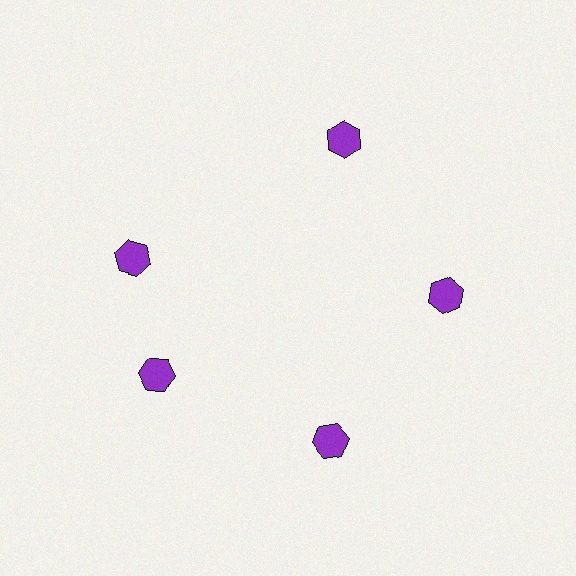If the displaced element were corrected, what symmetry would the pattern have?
It would have 5-fold rotational symmetry — the pattern would map onto itself every 72 degrees.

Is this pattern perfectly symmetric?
No. The 5 purple hexagons are arranged in a ring, but one element near the 10 o'clock position is rotated out of alignment along the ring, breaking the 5-fold rotational symmetry.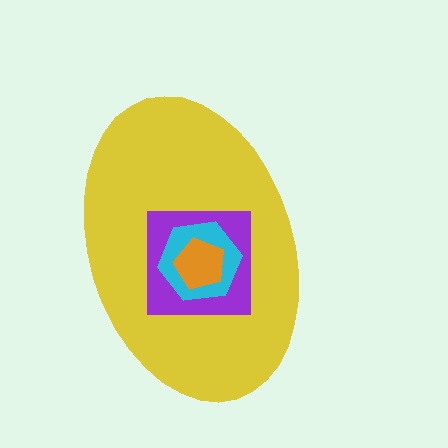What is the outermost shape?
The yellow ellipse.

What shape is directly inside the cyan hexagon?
The orange pentagon.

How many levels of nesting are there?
4.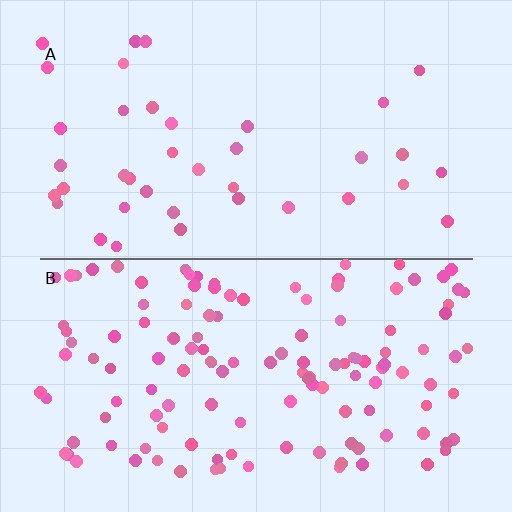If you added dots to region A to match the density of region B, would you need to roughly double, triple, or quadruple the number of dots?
Approximately triple.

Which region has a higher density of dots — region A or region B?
B (the bottom).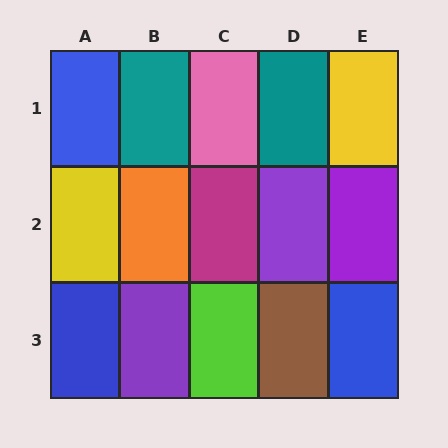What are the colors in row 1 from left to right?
Blue, teal, pink, teal, yellow.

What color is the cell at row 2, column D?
Purple.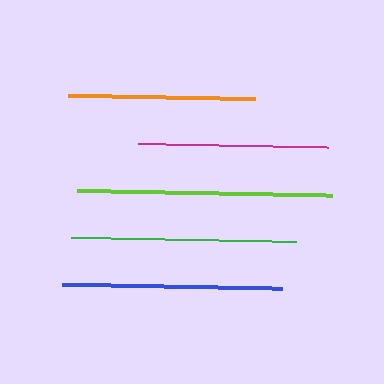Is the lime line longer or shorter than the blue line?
The lime line is longer than the blue line.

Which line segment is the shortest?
The orange line is the shortest at approximately 187 pixels.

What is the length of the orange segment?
The orange segment is approximately 187 pixels long.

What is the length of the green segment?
The green segment is approximately 224 pixels long.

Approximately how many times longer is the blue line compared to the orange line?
The blue line is approximately 1.2 times the length of the orange line.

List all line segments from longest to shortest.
From longest to shortest: lime, green, blue, magenta, orange.